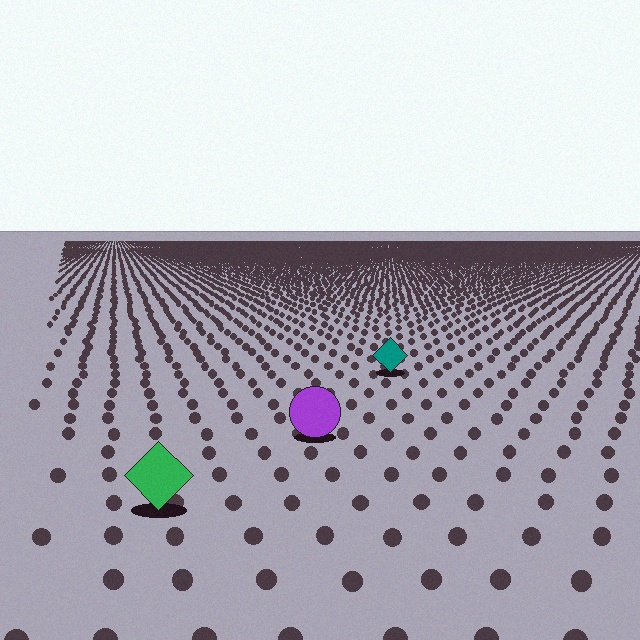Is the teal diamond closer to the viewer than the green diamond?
No. The green diamond is closer — you can tell from the texture gradient: the ground texture is coarser near it.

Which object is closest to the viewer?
The green diamond is closest. The texture marks near it are larger and more spread out.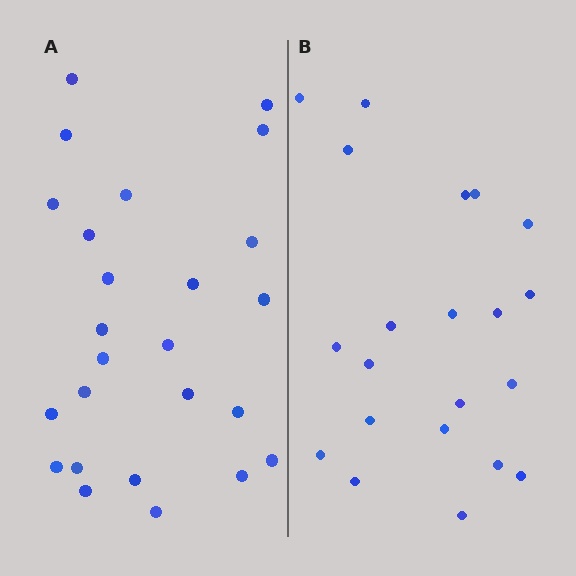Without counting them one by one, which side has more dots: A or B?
Region A (the left region) has more dots.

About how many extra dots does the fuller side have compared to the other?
Region A has about 4 more dots than region B.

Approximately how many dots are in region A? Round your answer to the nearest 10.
About 20 dots. (The exact count is 25, which rounds to 20.)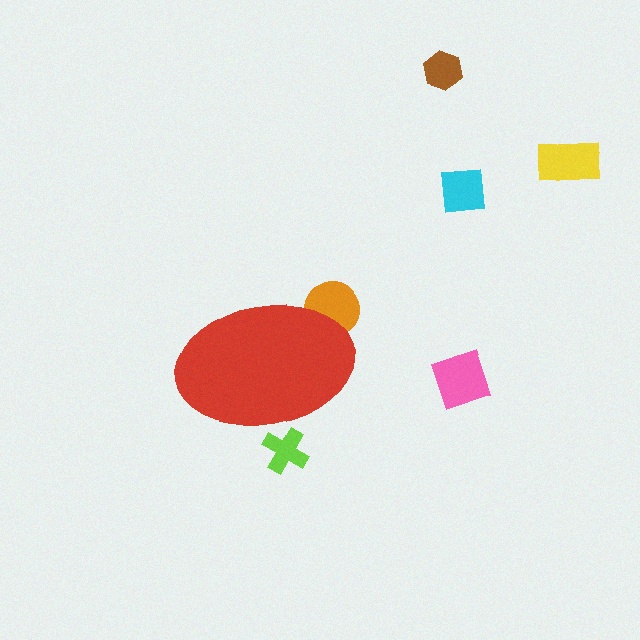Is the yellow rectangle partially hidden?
No, the yellow rectangle is fully visible.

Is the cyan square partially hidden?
No, the cyan square is fully visible.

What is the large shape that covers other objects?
A red ellipse.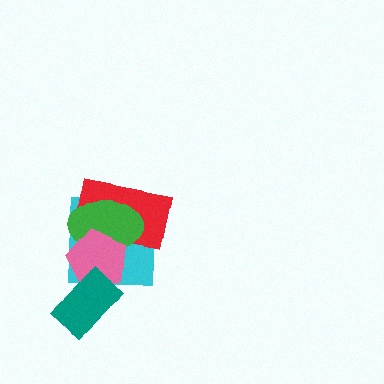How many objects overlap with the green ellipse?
3 objects overlap with the green ellipse.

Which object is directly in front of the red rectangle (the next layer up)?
The green ellipse is directly in front of the red rectangle.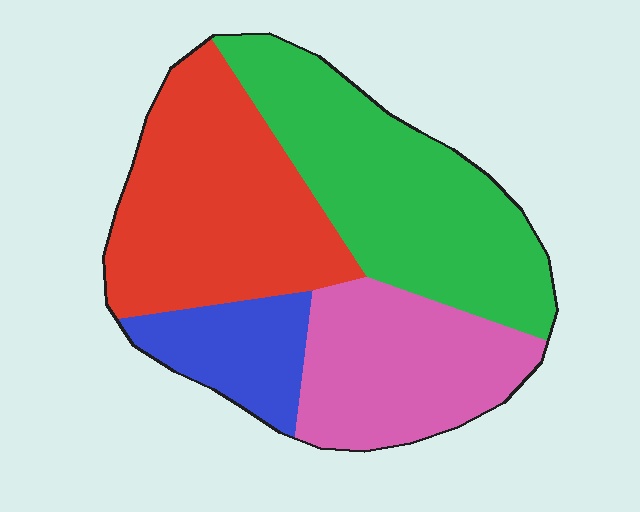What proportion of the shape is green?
Green takes up about one third (1/3) of the shape.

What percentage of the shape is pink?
Pink takes up between a sixth and a third of the shape.